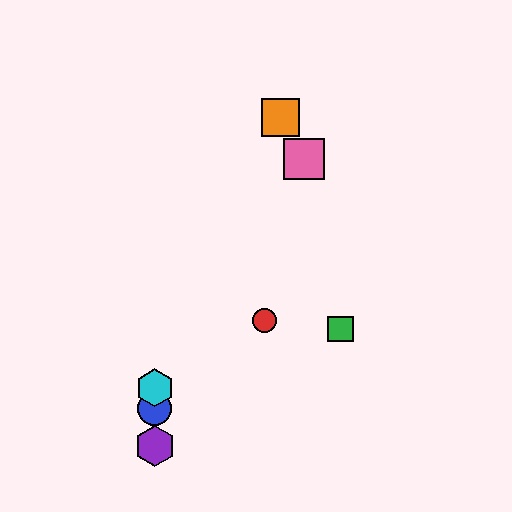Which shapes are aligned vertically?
The blue circle, the yellow hexagon, the purple hexagon, the cyan hexagon are aligned vertically.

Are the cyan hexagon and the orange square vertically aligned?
No, the cyan hexagon is at x≈155 and the orange square is at x≈281.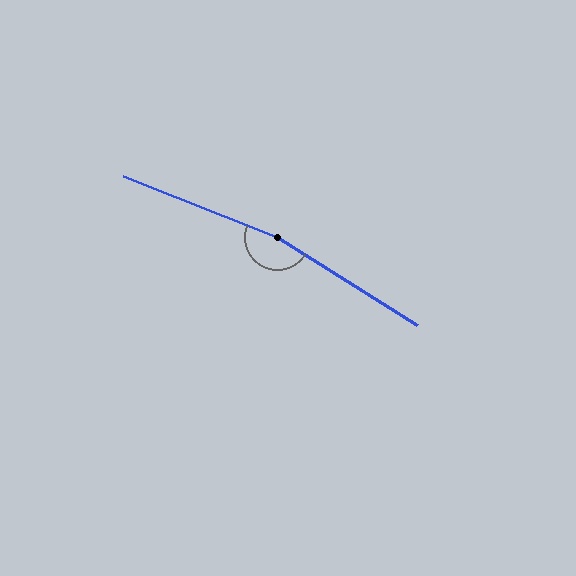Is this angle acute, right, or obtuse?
It is obtuse.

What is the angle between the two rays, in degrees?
Approximately 170 degrees.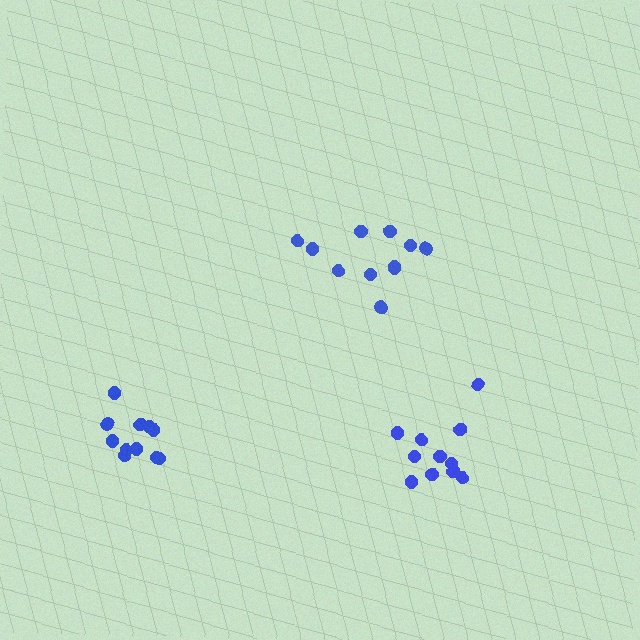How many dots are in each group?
Group 1: 11 dots, Group 2: 11 dots, Group 3: 11 dots (33 total).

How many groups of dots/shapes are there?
There are 3 groups.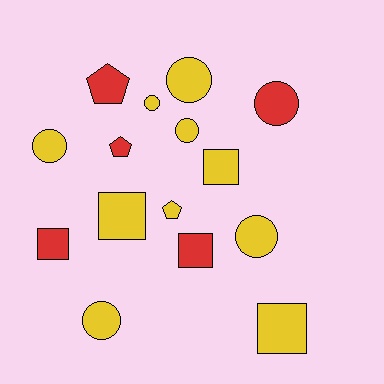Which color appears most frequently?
Yellow, with 10 objects.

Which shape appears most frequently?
Circle, with 7 objects.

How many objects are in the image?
There are 15 objects.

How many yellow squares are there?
There are 3 yellow squares.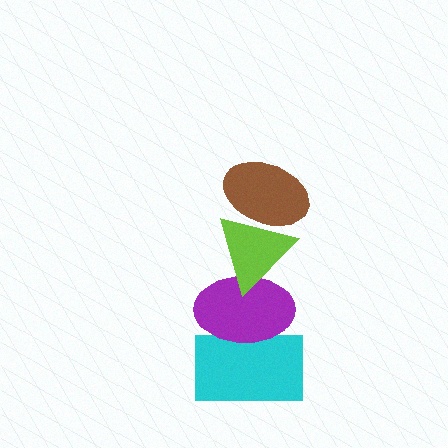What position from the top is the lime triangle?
The lime triangle is 2nd from the top.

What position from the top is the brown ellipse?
The brown ellipse is 1st from the top.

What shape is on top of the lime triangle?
The brown ellipse is on top of the lime triangle.